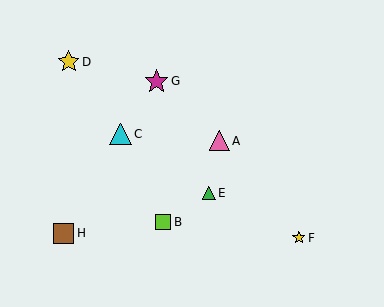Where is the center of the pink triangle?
The center of the pink triangle is at (219, 141).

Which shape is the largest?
The magenta star (labeled G) is the largest.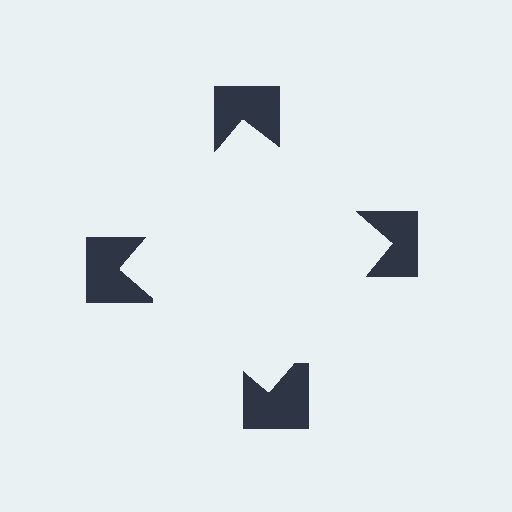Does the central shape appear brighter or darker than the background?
It typically appears slightly brighter than the background, even though no actual brightness change is drawn.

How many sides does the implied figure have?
4 sides.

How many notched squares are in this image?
There are 4 — one at each vertex of the illusory square.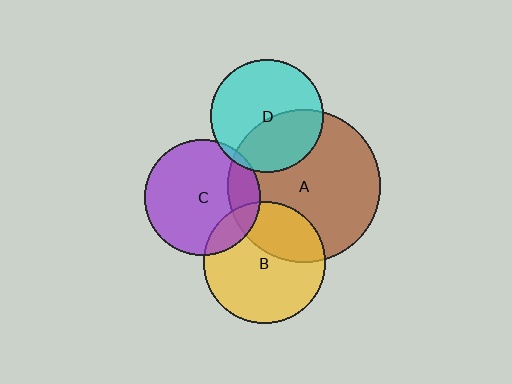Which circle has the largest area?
Circle A (brown).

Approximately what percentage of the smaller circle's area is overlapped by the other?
Approximately 30%.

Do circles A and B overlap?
Yes.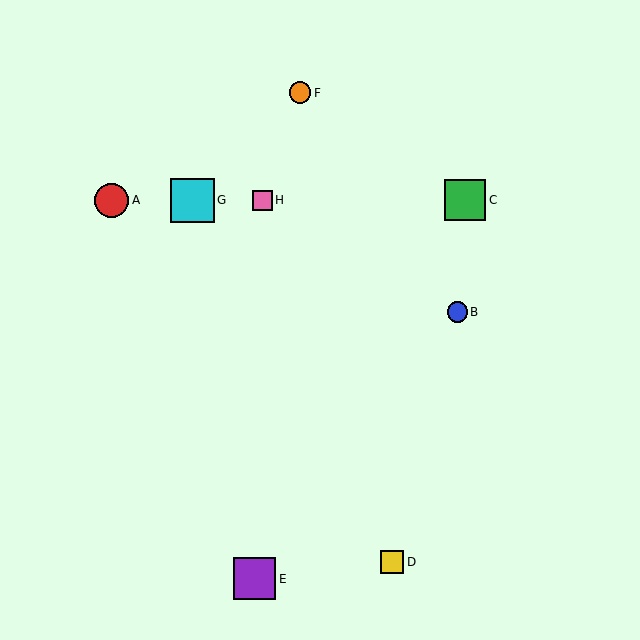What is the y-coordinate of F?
Object F is at y≈93.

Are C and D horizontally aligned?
No, C is at y≈200 and D is at y≈562.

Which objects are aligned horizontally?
Objects A, C, G, H are aligned horizontally.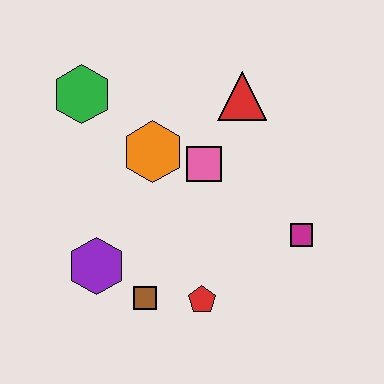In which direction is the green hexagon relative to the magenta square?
The green hexagon is to the left of the magenta square.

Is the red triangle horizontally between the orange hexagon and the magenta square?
Yes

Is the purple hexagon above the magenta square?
No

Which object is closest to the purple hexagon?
The brown square is closest to the purple hexagon.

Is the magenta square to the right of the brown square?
Yes